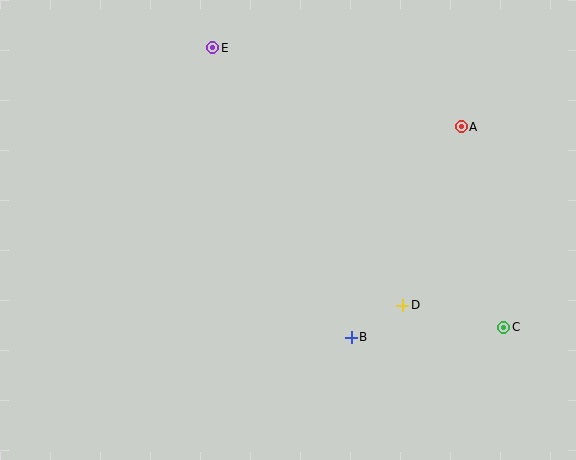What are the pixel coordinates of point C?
Point C is at (504, 327).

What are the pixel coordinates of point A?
Point A is at (461, 127).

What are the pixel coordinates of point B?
Point B is at (351, 337).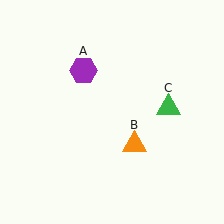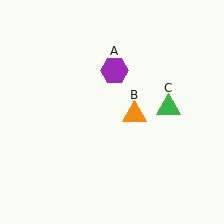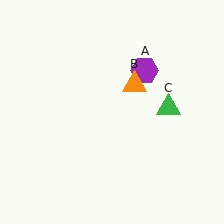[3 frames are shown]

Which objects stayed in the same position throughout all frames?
Green triangle (object C) remained stationary.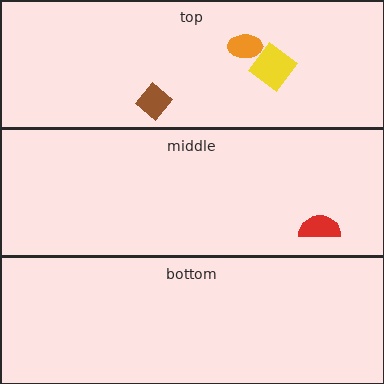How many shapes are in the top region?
3.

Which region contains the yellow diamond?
The top region.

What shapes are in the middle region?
The red semicircle.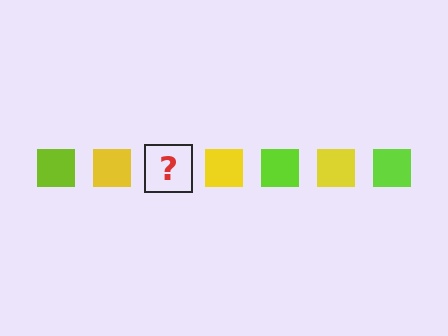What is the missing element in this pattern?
The missing element is a lime square.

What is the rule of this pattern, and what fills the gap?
The rule is that the pattern cycles through lime, yellow squares. The gap should be filled with a lime square.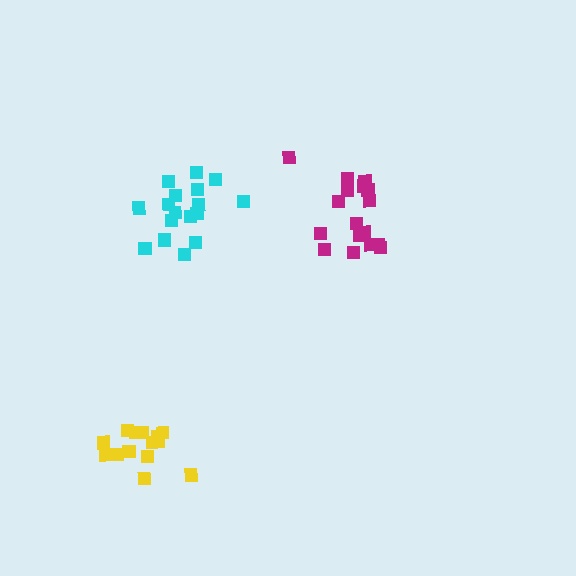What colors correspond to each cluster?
The clusters are colored: cyan, magenta, yellow.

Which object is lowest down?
The yellow cluster is bottommost.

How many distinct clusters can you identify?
There are 3 distinct clusters.